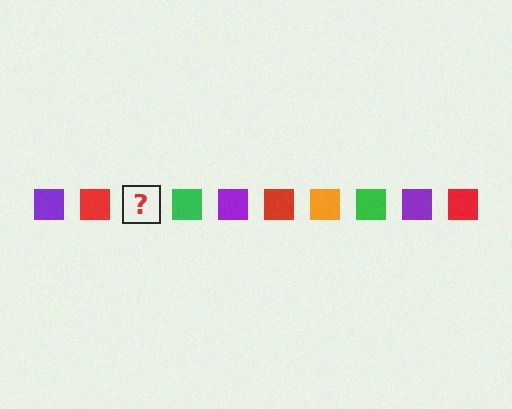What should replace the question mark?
The question mark should be replaced with an orange square.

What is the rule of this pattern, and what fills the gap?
The rule is that the pattern cycles through purple, red, orange, green squares. The gap should be filled with an orange square.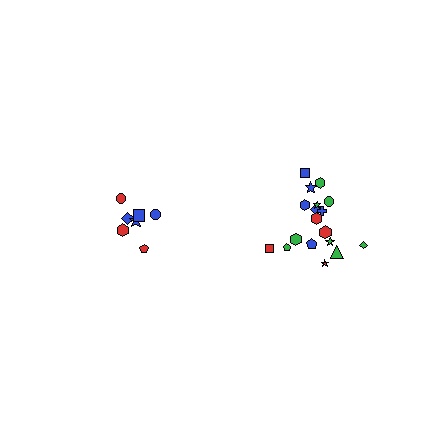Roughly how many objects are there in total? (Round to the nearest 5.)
Roughly 25 objects in total.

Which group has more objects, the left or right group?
The right group.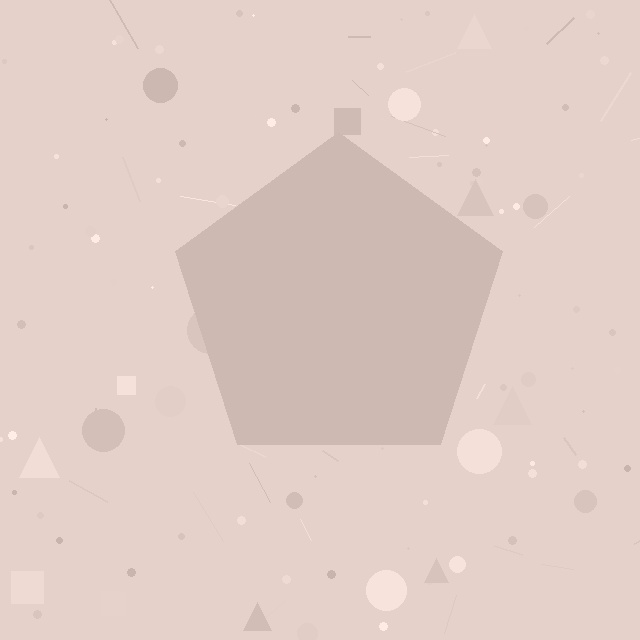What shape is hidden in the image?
A pentagon is hidden in the image.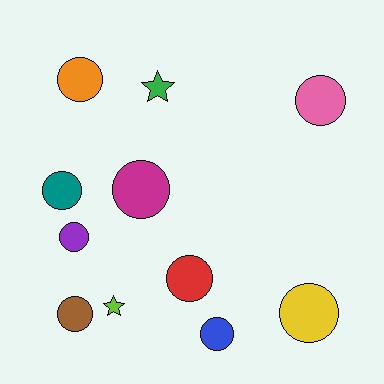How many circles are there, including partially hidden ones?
There are 9 circles.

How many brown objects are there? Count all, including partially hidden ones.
There is 1 brown object.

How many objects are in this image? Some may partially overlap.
There are 11 objects.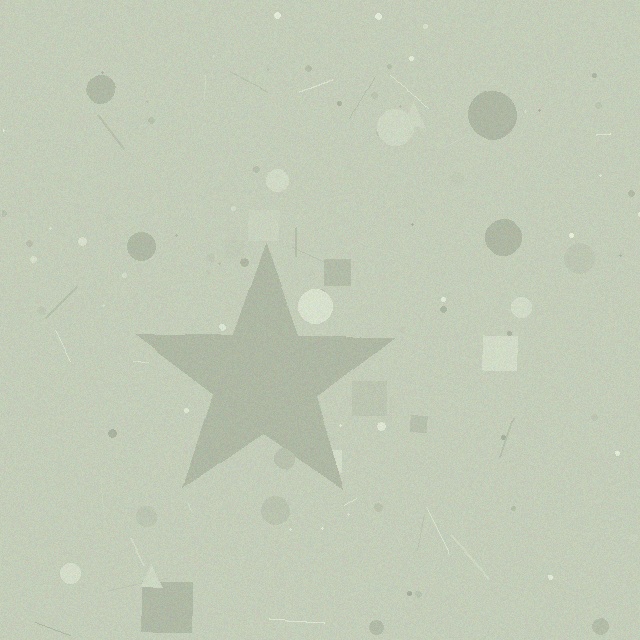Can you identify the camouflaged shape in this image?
The camouflaged shape is a star.